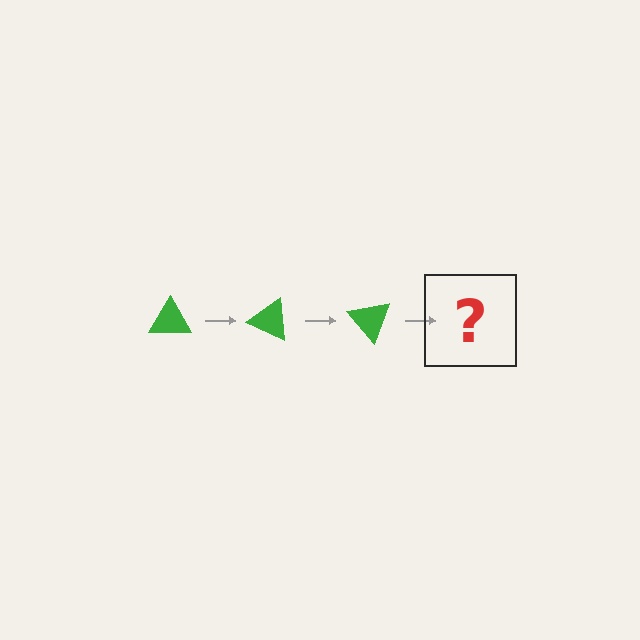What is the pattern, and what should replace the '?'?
The pattern is that the triangle rotates 25 degrees each step. The '?' should be a green triangle rotated 75 degrees.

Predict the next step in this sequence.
The next step is a green triangle rotated 75 degrees.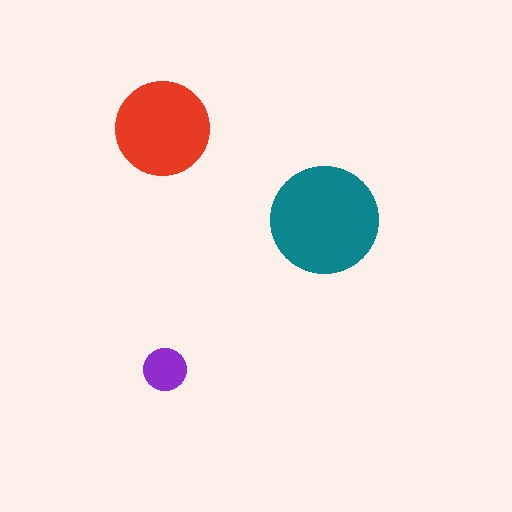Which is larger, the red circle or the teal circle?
The teal one.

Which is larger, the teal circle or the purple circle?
The teal one.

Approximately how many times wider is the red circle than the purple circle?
About 2 times wider.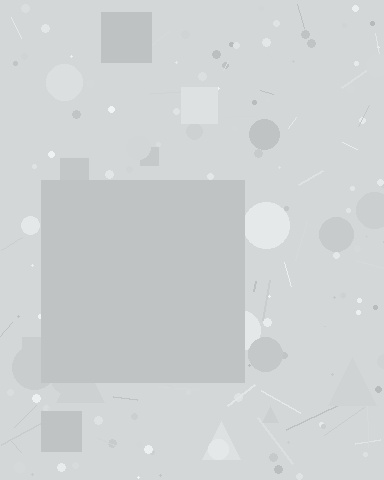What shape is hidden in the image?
A square is hidden in the image.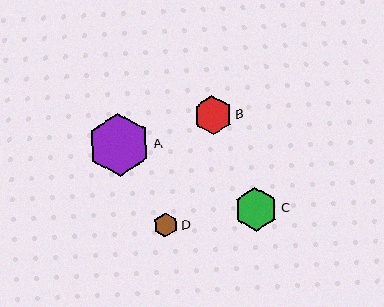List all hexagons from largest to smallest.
From largest to smallest: A, C, B, D.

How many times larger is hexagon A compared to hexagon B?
Hexagon A is approximately 1.6 times the size of hexagon B.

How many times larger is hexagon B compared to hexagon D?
Hexagon B is approximately 1.6 times the size of hexagon D.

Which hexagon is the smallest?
Hexagon D is the smallest with a size of approximately 24 pixels.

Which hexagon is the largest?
Hexagon A is the largest with a size of approximately 63 pixels.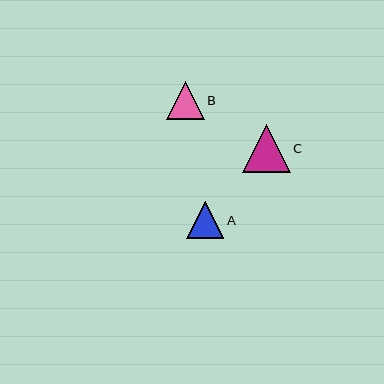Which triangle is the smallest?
Triangle A is the smallest with a size of approximately 37 pixels.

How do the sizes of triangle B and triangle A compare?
Triangle B and triangle A are approximately the same size.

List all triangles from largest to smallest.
From largest to smallest: C, B, A.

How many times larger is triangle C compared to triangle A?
Triangle C is approximately 1.3 times the size of triangle A.